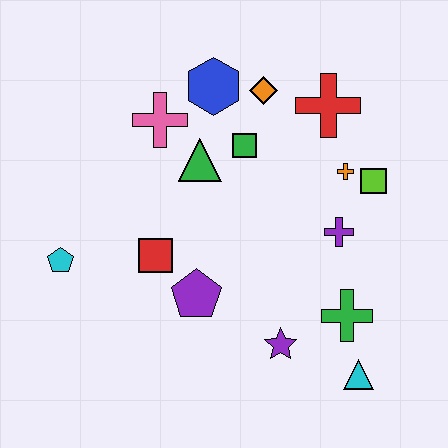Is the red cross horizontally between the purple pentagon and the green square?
No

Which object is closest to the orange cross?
The lime square is closest to the orange cross.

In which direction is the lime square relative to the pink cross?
The lime square is to the right of the pink cross.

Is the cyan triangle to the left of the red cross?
No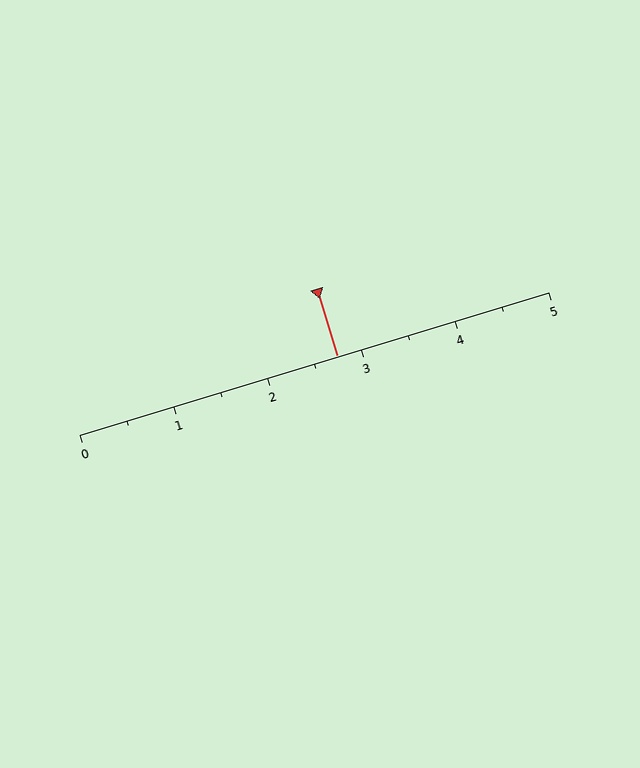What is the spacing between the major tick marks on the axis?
The major ticks are spaced 1 apart.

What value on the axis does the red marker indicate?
The marker indicates approximately 2.8.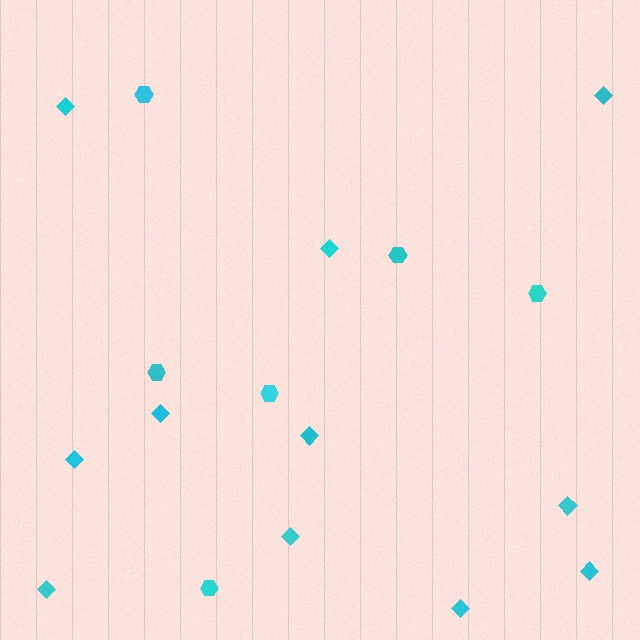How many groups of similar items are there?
There are 2 groups: one group of hexagons (6) and one group of diamonds (11).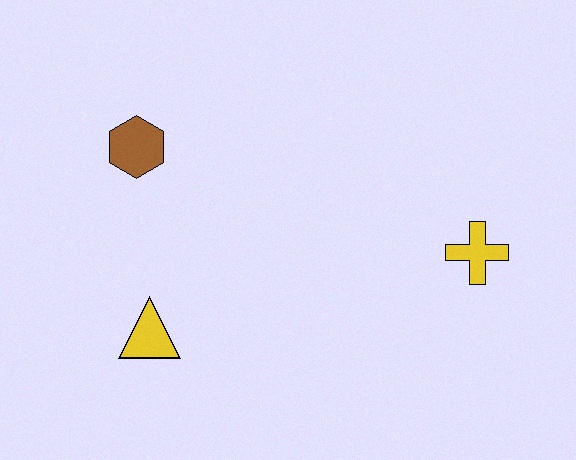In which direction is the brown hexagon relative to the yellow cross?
The brown hexagon is to the left of the yellow cross.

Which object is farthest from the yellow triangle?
The yellow cross is farthest from the yellow triangle.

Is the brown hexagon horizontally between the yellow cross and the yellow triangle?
No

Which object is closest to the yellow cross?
The yellow triangle is closest to the yellow cross.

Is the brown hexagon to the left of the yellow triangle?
Yes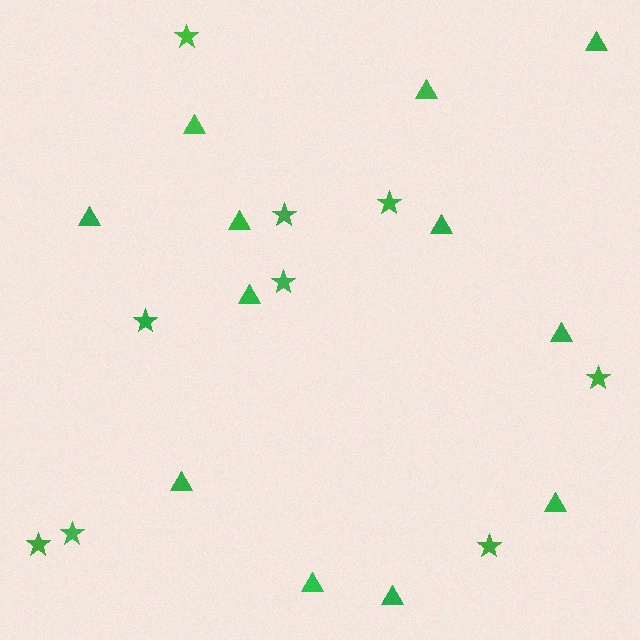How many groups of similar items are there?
There are 2 groups: one group of triangles (12) and one group of stars (9).